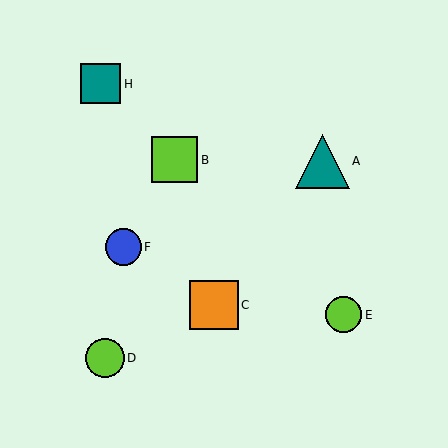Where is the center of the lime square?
The center of the lime square is at (175, 160).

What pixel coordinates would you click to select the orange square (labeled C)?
Click at (214, 305) to select the orange square C.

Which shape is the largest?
The teal triangle (labeled A) is the largest.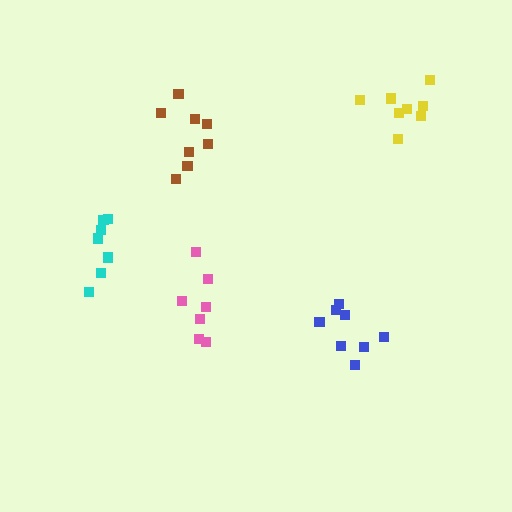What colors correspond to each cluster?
The clusters are colored: pink, brown, blue, yellow, cyan.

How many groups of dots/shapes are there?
There are 5 groups.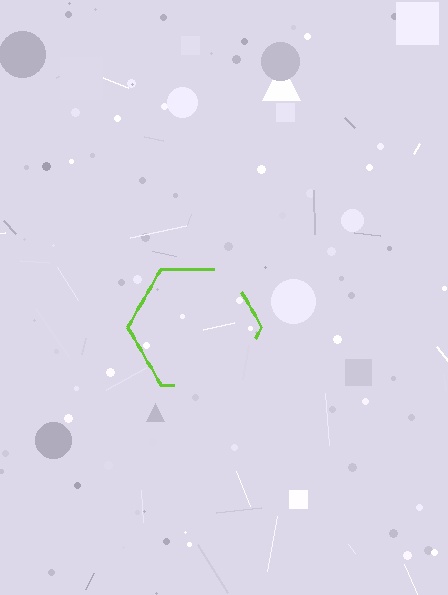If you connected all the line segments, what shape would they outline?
They would outline a hexagon.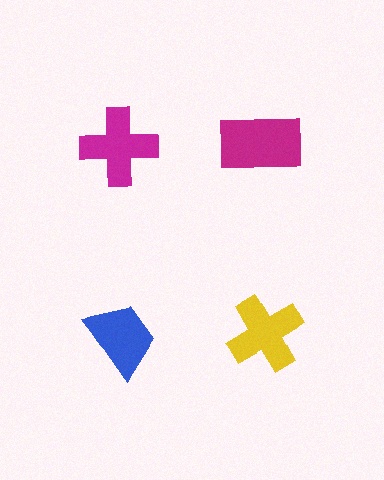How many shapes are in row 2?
2 shapes.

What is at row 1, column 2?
A magenta rectangle.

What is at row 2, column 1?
A blue trapezoid.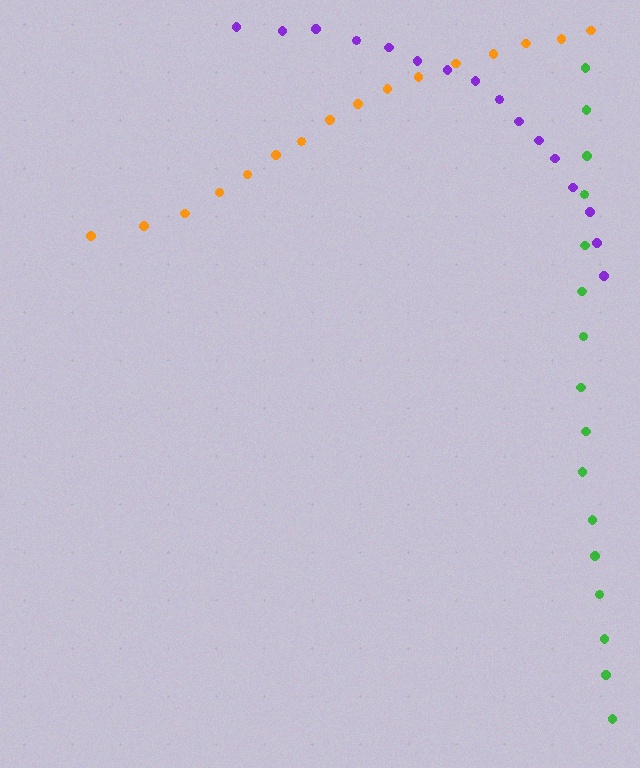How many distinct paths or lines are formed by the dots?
There are 3 distinct paths.